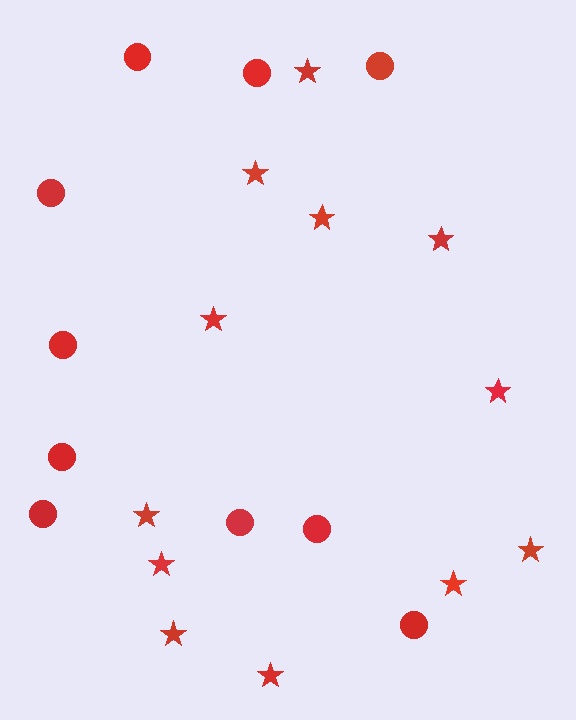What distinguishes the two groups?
There are 2 groups: one group of stars (12) and one group of circles (10).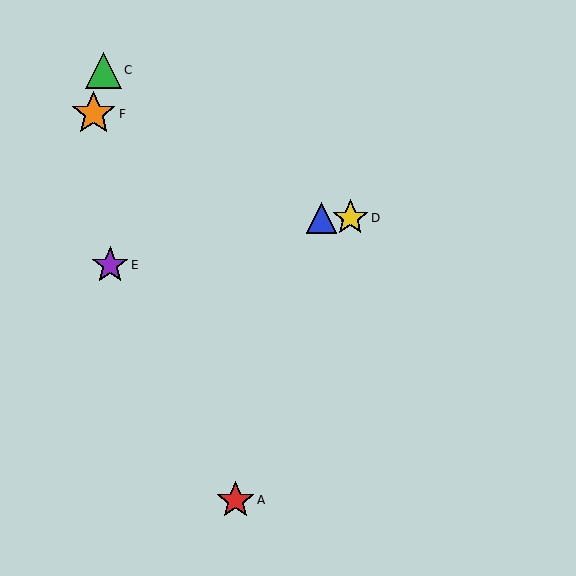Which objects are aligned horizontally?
Objects B, D are aligned horizontally.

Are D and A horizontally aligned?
No, D is at y≈218 and A is at y≈500.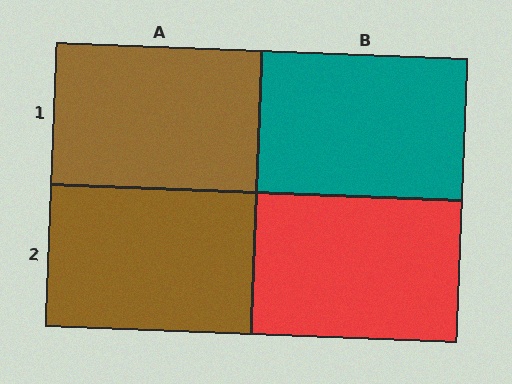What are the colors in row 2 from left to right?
Brown, red.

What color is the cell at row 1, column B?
Teal.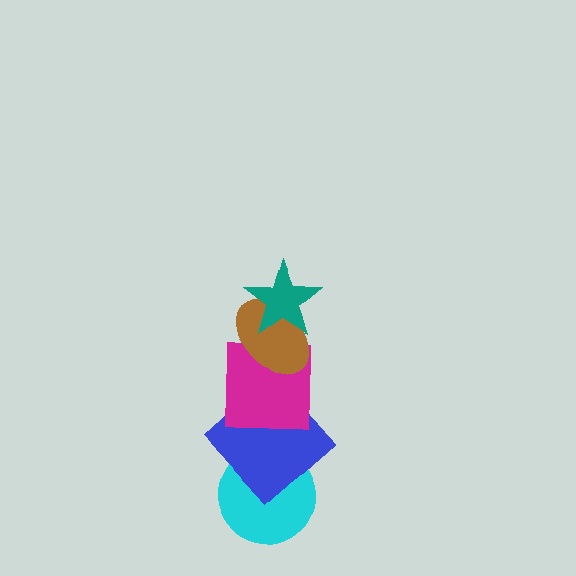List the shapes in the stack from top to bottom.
From top to bottom: the teal star, the brown ellipse, the magenta square, the blue diamond, the cyan circle.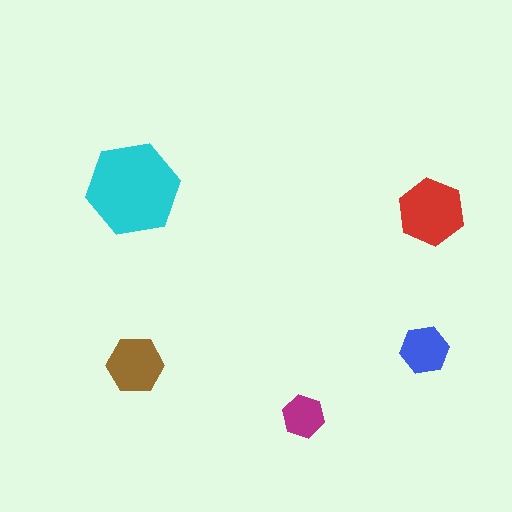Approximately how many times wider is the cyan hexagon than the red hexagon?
About 1.5 times wider.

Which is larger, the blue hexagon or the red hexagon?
The red one.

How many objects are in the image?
There are 5 objects in the image.